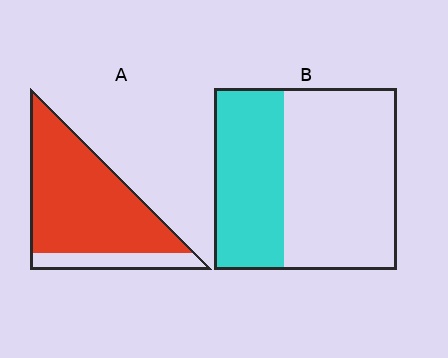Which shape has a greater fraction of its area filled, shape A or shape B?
Shape A.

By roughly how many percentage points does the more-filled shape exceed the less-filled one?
By roughly 45 percentage points (A over B).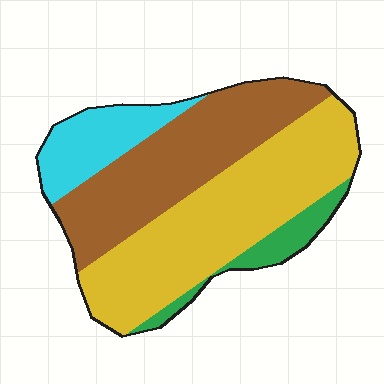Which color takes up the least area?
Green, at roughly 10%.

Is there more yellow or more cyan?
Yellow.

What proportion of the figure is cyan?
Cyan takes up about one eighth (1/8) of the figure.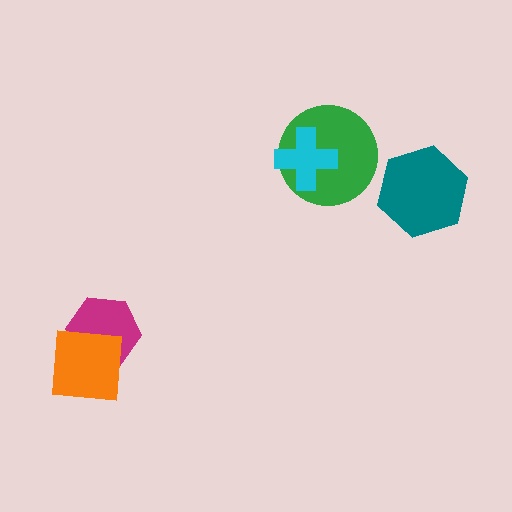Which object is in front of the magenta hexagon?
The orange square is in front of the magenta hexagon.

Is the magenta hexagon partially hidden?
Yes, it is partially covered by another shape.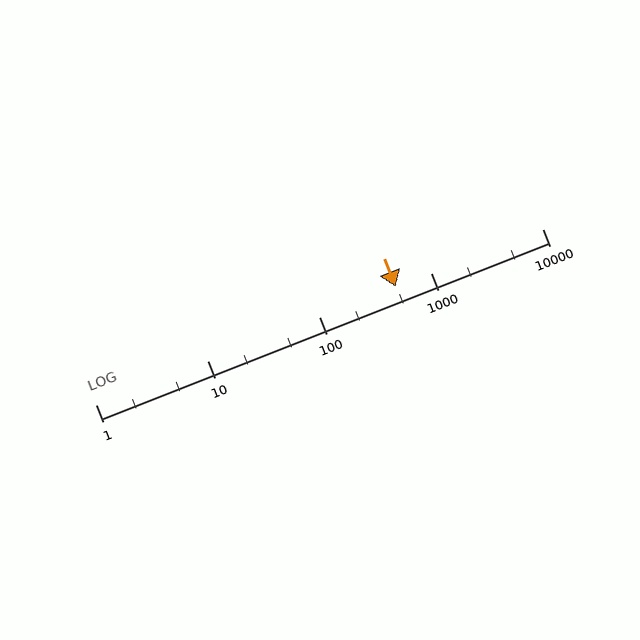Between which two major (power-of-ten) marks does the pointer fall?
The pointer is between 100 and 1000.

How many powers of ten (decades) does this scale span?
The scale spans 4 decades, from 1 to 10000.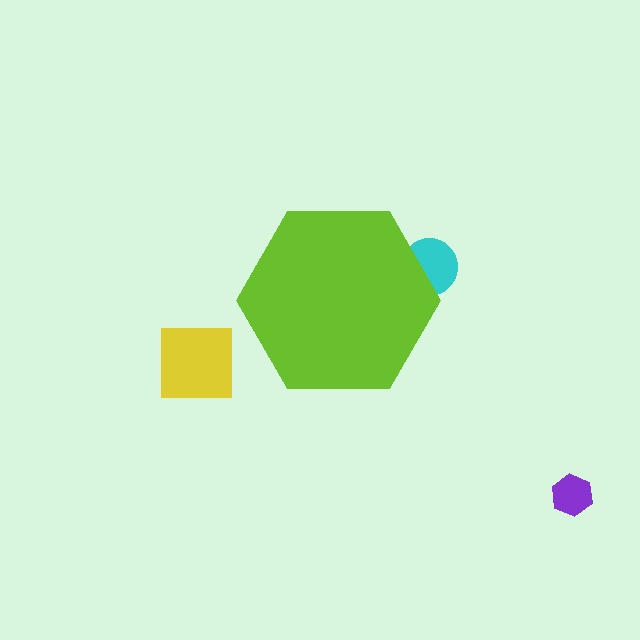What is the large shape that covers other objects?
A lime hexagon.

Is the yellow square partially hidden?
No, the yellow square is fully visible.